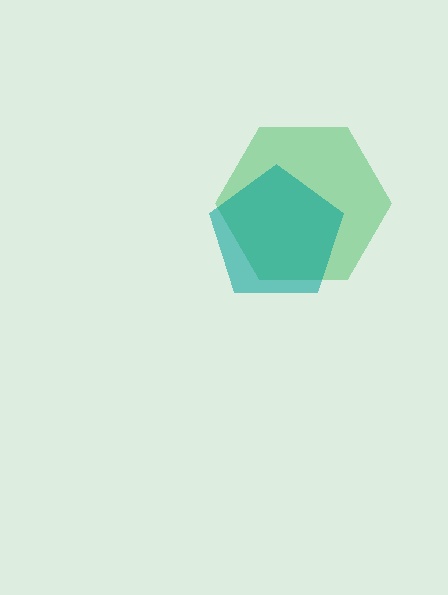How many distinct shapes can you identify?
There are 2 distinct shapes: a green hexagon, a teal pentagon.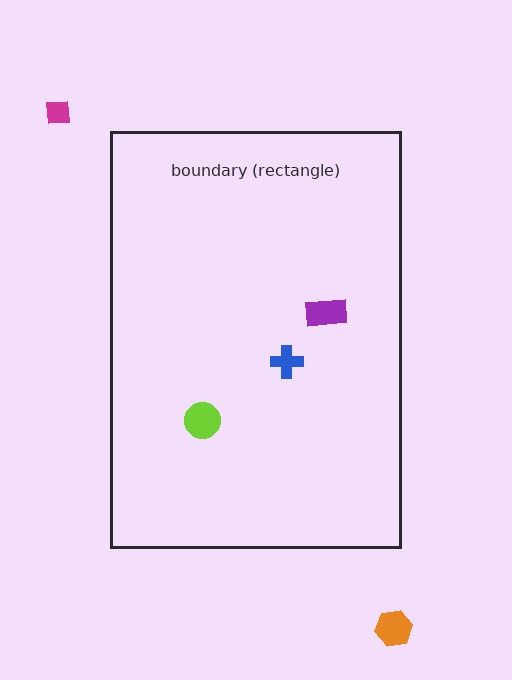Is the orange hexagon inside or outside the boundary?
Outside.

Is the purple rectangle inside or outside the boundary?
Inside.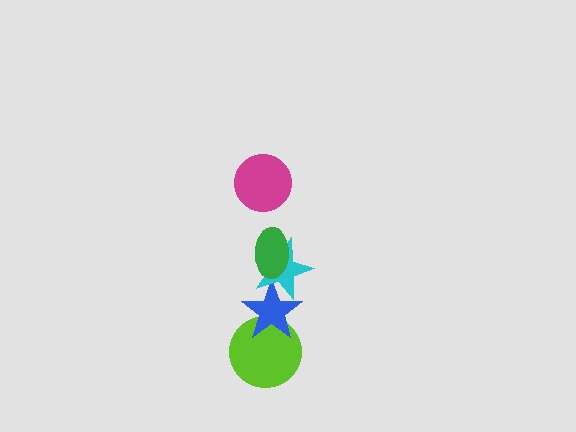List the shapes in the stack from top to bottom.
From top to bottom: the magenta circle, the green ellipse, the cyan star, the blue star, the lime circle.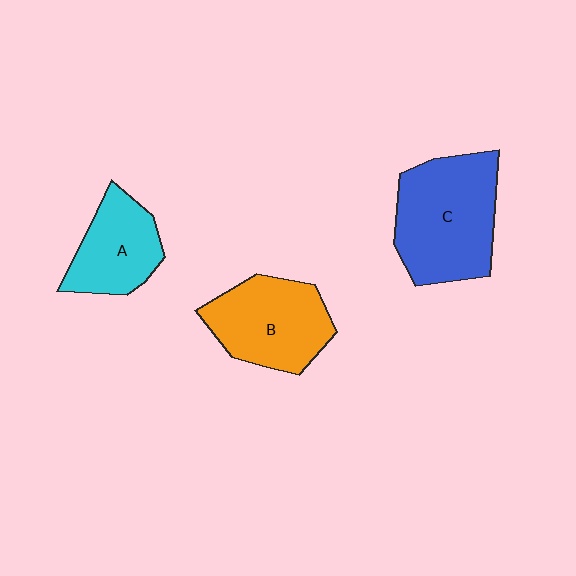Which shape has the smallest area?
Shape A (cyan).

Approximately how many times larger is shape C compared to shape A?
Approximately 1.6 times.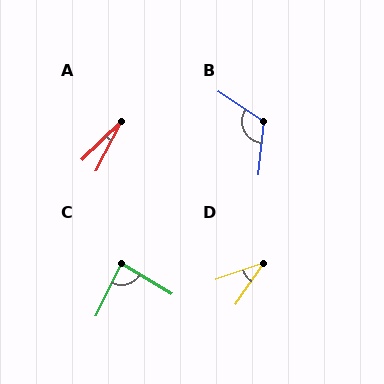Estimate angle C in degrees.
Approximately 85 degrees.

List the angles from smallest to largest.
A (19°), D (37°), C (85°), B (118°).